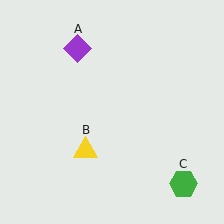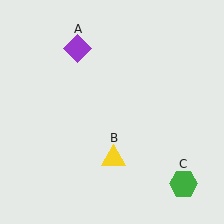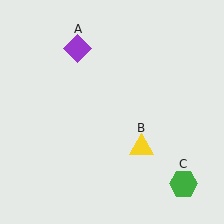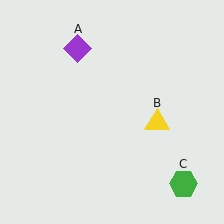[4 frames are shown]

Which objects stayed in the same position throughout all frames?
Purple diamond (object A) and green hexagon (object C) remained stationary.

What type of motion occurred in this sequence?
The yellow triangle (object B) rotated counterclockwise around the center of the scene.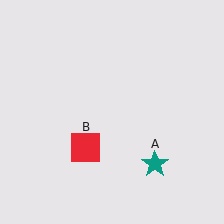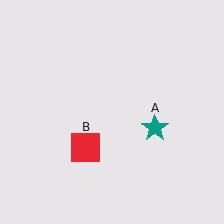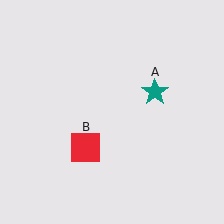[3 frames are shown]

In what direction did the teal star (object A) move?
The teal star (object A) moved up.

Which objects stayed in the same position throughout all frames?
Red square (object B) remained stationary.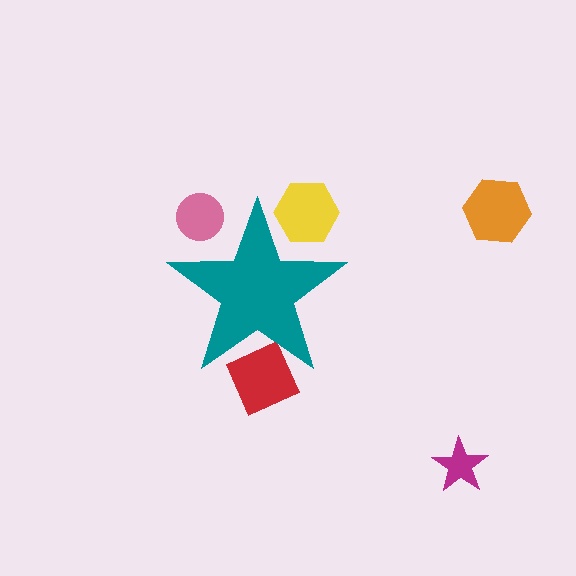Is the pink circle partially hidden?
Yes, the pink circle is partially hidden behind the teal star.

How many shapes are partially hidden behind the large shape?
3 shapes are partially hidden.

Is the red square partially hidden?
Yes, the red square is partially hidden behind the teal star.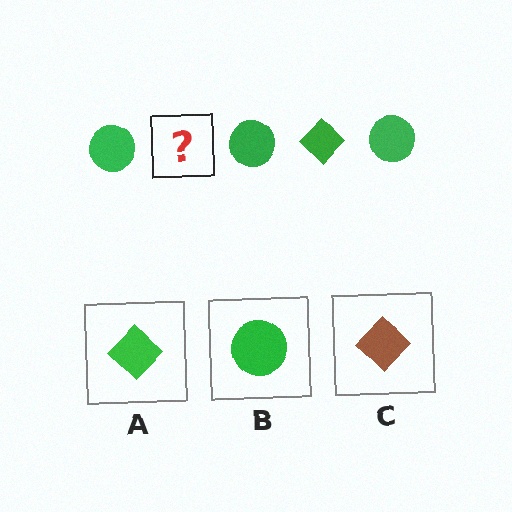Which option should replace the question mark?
Option A.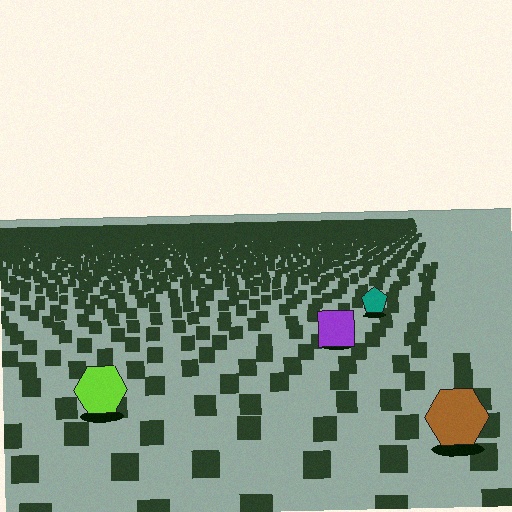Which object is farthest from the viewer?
The teal pentagon is farthest from the viewer. It appears smaller and the ground texture around it is denser.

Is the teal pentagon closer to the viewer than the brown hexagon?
No. The brown hexagon is closer — you can tell from the texture gradient: the ground texture is coarser near it.